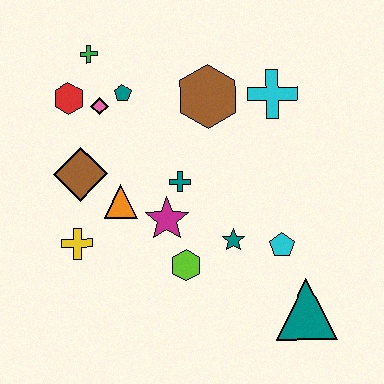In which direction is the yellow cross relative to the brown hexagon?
The yellow cross is below the brown hexagon.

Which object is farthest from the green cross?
The teal triangle is farthest from the green cross.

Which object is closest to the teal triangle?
The cyan pentagon is closest to the teal triangle.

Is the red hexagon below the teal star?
No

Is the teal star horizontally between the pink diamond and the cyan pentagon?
Yes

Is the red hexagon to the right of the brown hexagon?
No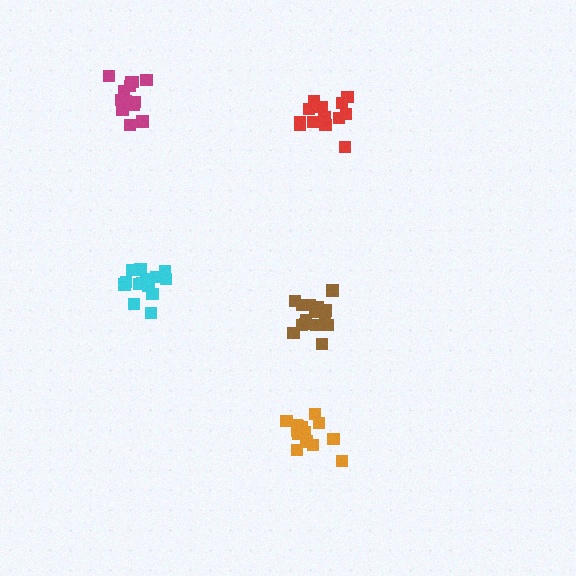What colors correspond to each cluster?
The clusters are colored: brown, red, orange, cyan, magenta.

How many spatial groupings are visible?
There are 5 spatial groupings.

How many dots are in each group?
Group 1: 15 dots, Group 2: 14 dots, Group 3: 15 dots, Group 4: 15 dots, Group 5: 14 dots (73 total).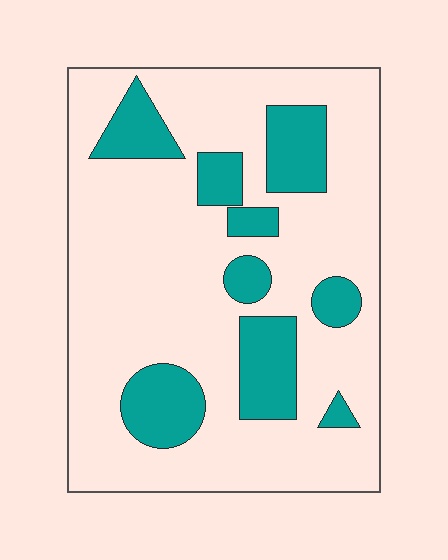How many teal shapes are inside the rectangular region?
9.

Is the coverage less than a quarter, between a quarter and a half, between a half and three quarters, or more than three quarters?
Less than a quarter.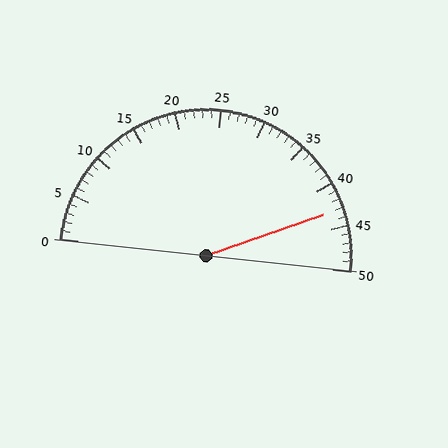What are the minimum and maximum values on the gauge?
The gauge ranges from 0 to 50.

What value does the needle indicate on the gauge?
The needle indicates approximately 43.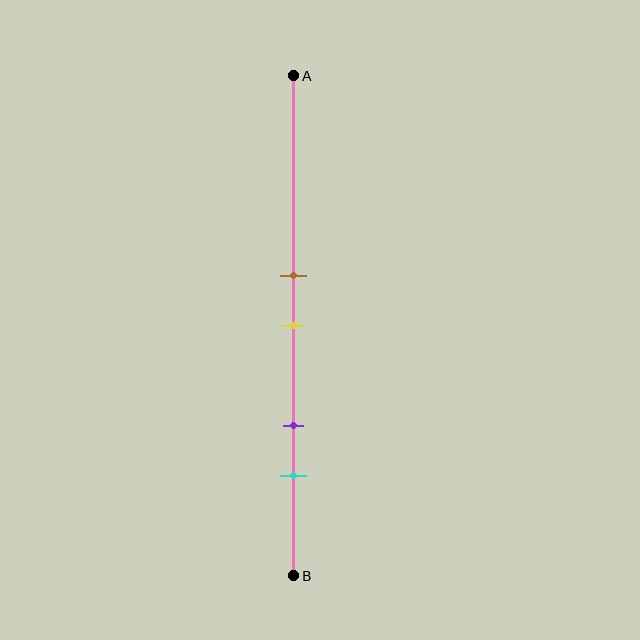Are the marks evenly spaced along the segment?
No, the marks are not evenly spaced.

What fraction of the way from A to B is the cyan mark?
The cyan mark is approximately 80% (0.8) of the way from A to B.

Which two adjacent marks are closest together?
The brown and yellow marks are the closest adjacent pair.